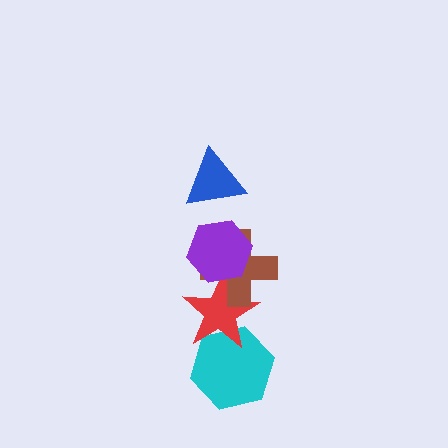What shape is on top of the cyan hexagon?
The red star is on top of the cyan hexagon.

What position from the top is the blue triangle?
The blue triangle is 1st from the top.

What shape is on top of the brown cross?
The purple hexagon is on top of the brown cross.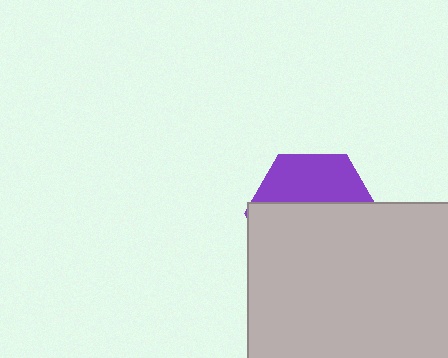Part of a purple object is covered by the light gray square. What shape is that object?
It is a hexagon.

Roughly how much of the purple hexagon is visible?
A small part of it is visible (roughly 37%).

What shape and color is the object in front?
The object in front is a light gray square.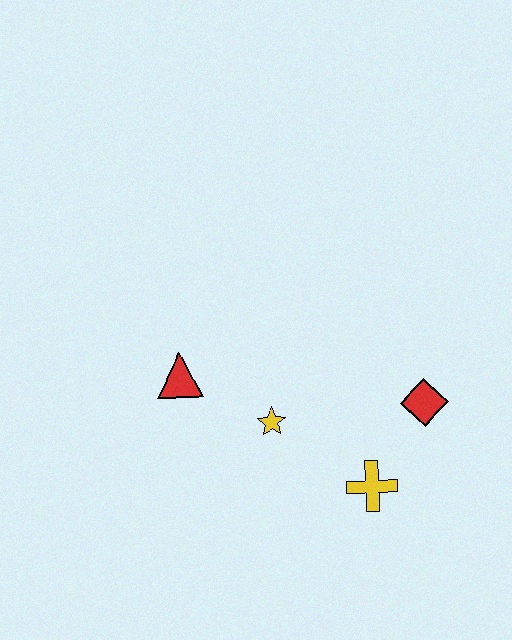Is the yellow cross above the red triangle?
No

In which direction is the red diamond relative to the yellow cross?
The red diamond is above the yellow cross.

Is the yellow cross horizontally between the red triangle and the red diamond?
Yes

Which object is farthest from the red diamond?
The red triangle is farthest from the red diamond.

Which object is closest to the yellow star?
The red triangle is closest to the yellow star.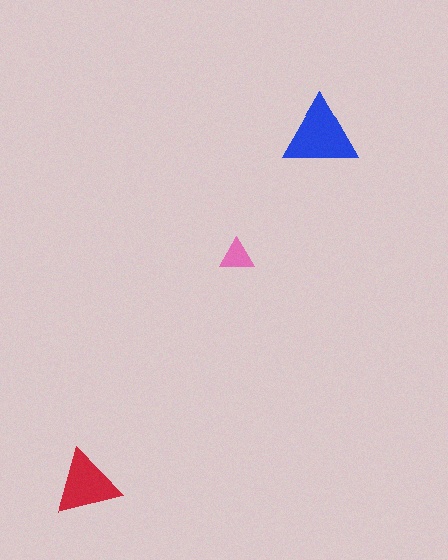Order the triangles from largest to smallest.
the blue one, the red one, the pink one.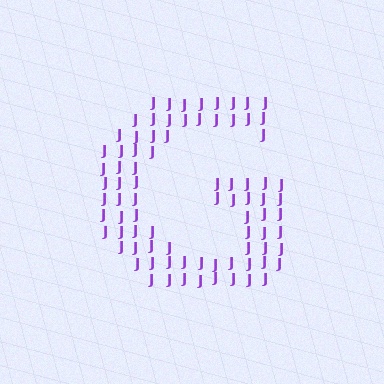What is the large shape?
The large shape is the letter G.